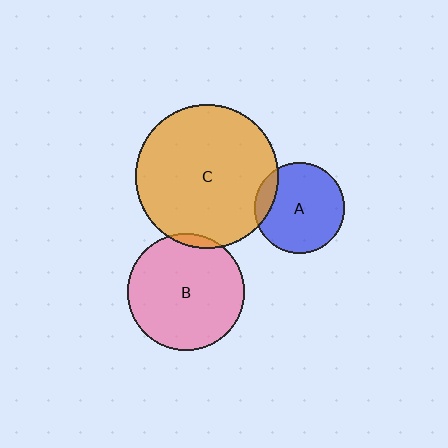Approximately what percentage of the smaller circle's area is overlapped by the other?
Approximately 10%.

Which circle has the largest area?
Circle C (orange).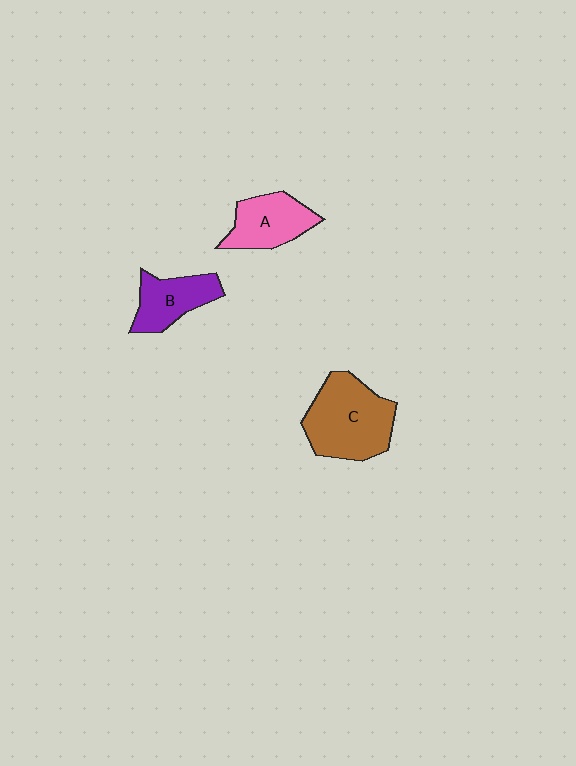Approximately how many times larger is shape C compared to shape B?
Approximately 1.7 times.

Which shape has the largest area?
Shape C (brown).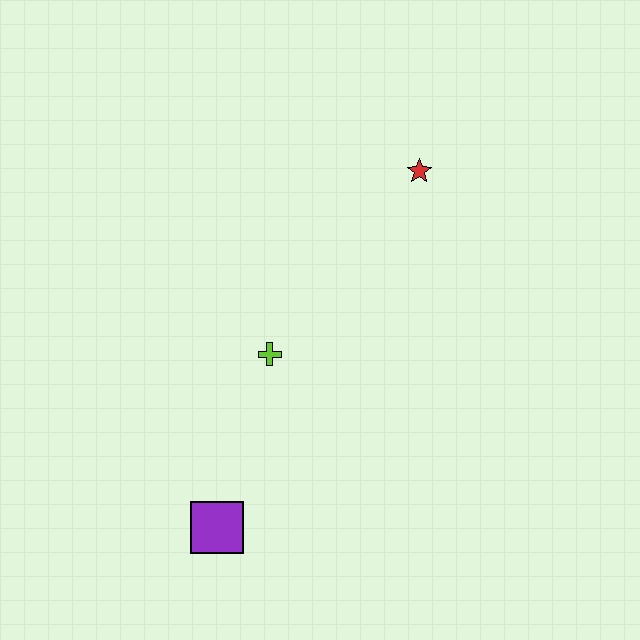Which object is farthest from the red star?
The purple square is farthest from the red star.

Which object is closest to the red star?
The lime cross is closest to the red star.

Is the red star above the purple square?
Yes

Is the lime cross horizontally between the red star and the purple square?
Yes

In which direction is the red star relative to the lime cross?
The red star is above the lime cross.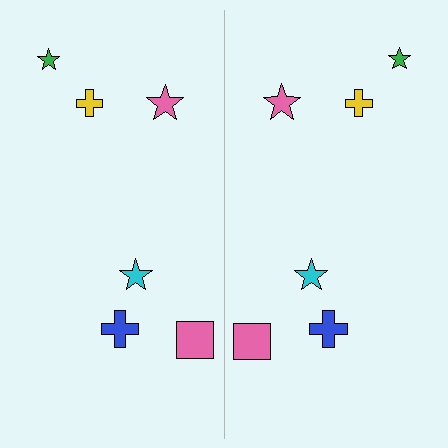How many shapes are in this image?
There are 12 shapes in this image.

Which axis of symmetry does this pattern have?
The pattern has a vertical axis of symmetry running through the center of the image.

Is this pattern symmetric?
Yes, this pattern has bilateral (reflection) symmetry.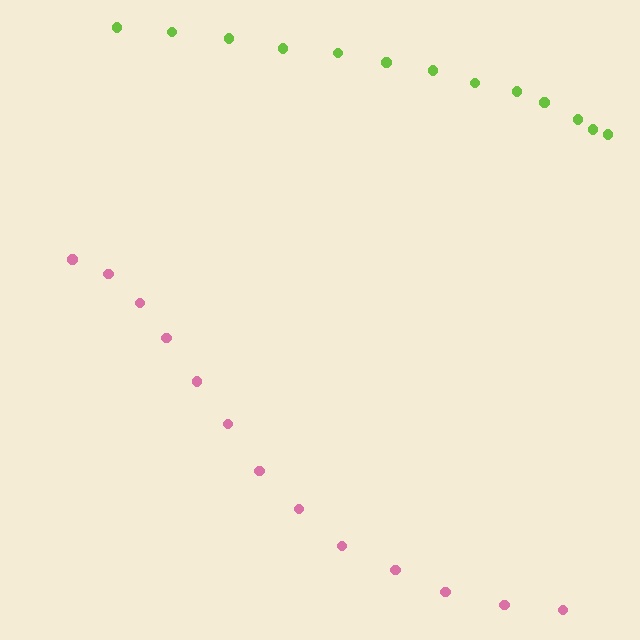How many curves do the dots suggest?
There are 2 distinct paths.